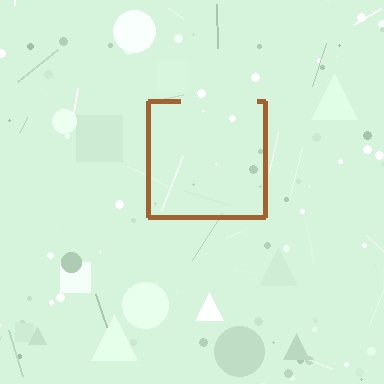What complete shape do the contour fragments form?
The contour fragments form a square.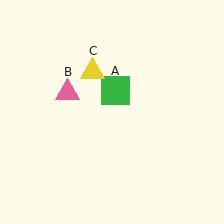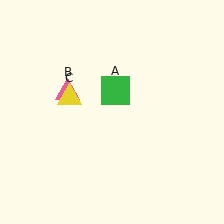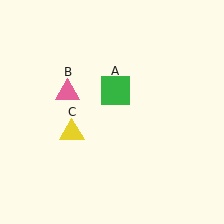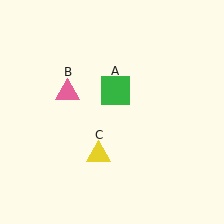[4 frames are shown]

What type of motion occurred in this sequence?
The yellow triangle (object C) rotated counterclockwise around the center of the scene.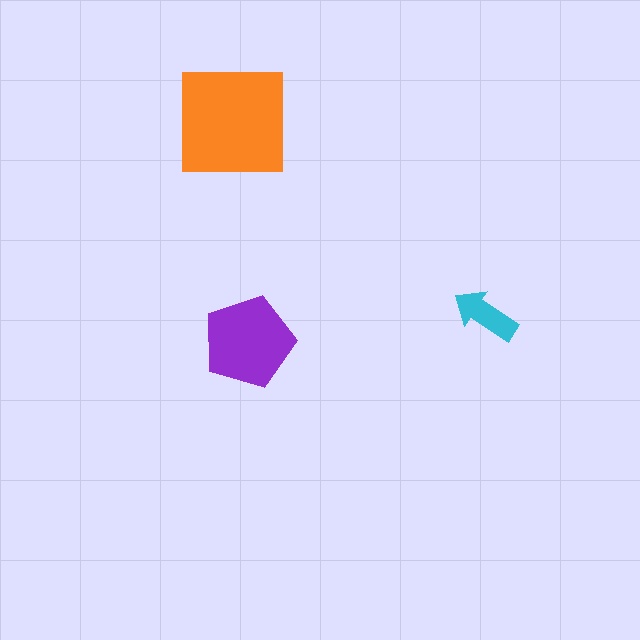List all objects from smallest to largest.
The cyan arrow, the purple pentagon, the orange square.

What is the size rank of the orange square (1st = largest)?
1st.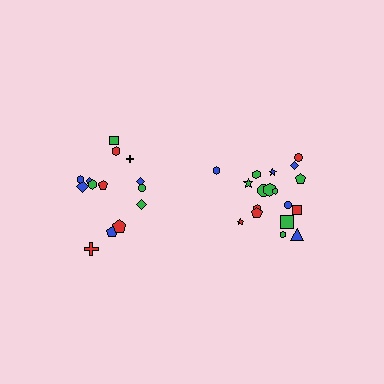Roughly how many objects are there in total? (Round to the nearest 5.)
Roughly 35 objects in total.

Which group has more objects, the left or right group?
The right group.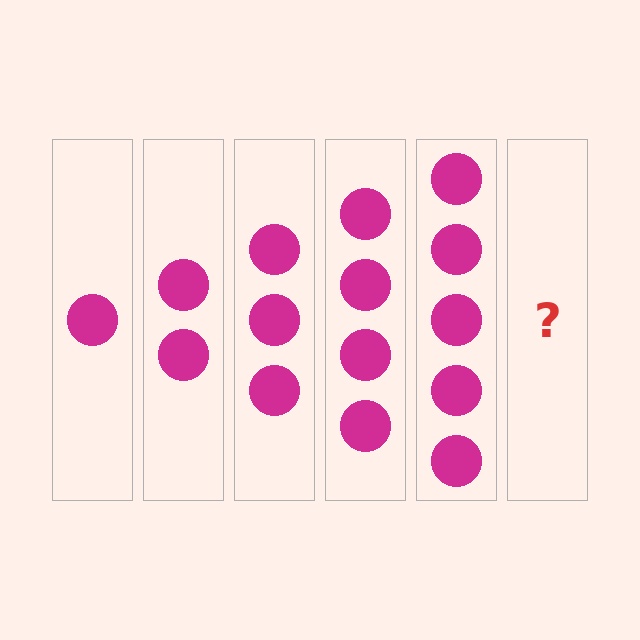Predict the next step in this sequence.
The next step is 6 circles.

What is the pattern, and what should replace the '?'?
The pattern is that each step adds one more circle. The '?' should be 6 circles.